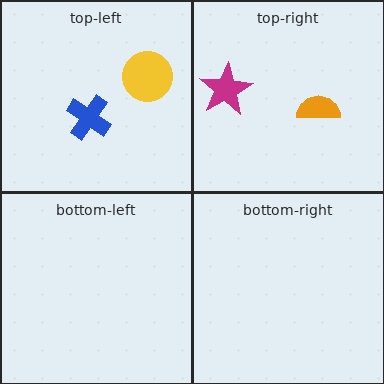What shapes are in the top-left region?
The yellow circle, the blue cross.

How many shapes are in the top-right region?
2.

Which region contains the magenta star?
The top-right region.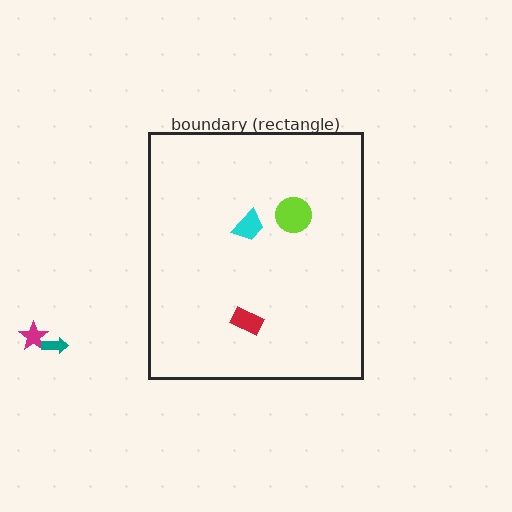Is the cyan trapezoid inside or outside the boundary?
Inside.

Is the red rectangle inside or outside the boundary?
Inside.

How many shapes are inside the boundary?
3 inside, 2 outside.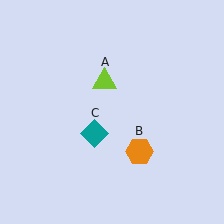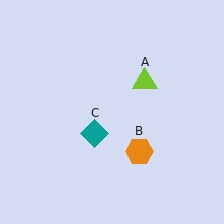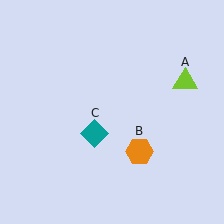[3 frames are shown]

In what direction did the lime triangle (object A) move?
The lime triangle (object A) moved right.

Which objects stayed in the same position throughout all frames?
Orange hexagon (object B) and teal diamond (object C) remained stationary.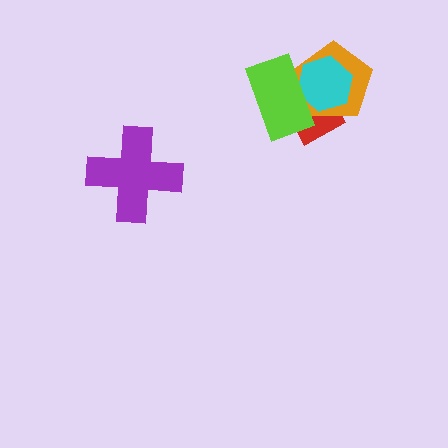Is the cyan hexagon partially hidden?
Yes, it is partially covered by another shape.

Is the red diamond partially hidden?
Yes, it is partially covered by another shape.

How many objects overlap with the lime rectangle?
3 objects overlap with the lime rectangle.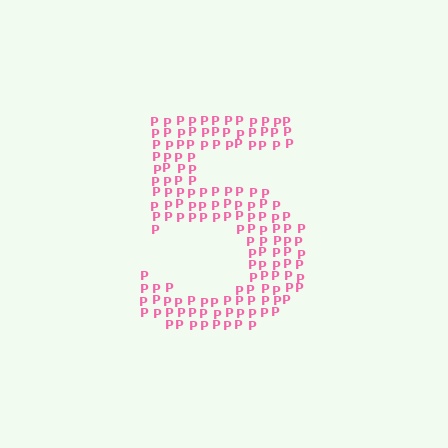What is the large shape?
The large shape is the digit 5.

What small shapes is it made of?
It is made of small letter P's.